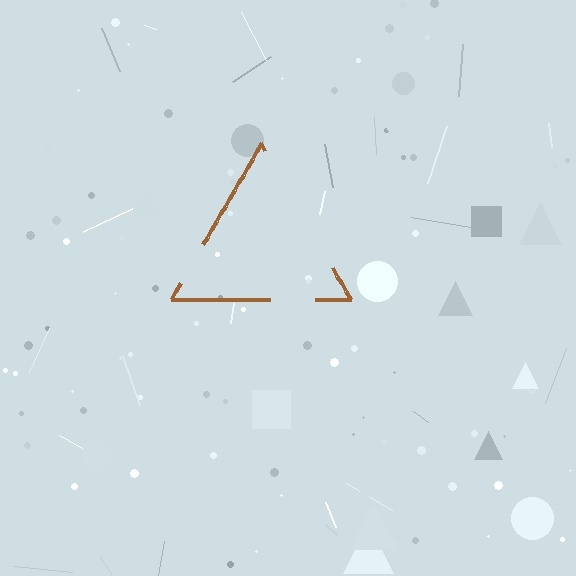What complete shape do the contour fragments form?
The contour fragments form a triangle.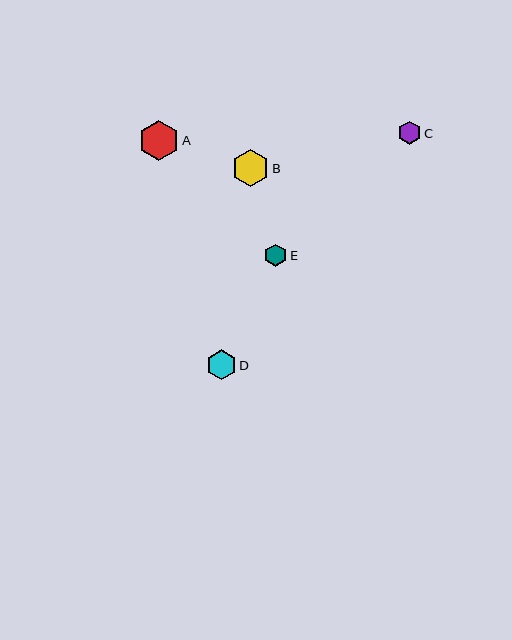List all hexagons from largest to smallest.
From largest to smallest: A, B, D, C, E.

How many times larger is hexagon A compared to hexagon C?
Hexagon A is approximately 1.7 times the size of hexagon C.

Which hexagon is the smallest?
Hexagon E is the smallest with a size of approximately 23 pixels.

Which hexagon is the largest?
Hexagon A is the largest with a size of approximately 39 pixels.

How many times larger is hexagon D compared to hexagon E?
Hexagon D is approximately 1.3 times the size of hexagon E.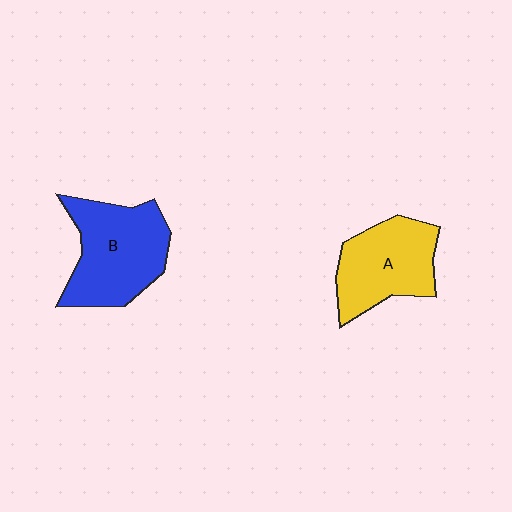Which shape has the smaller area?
Shape A (yellow).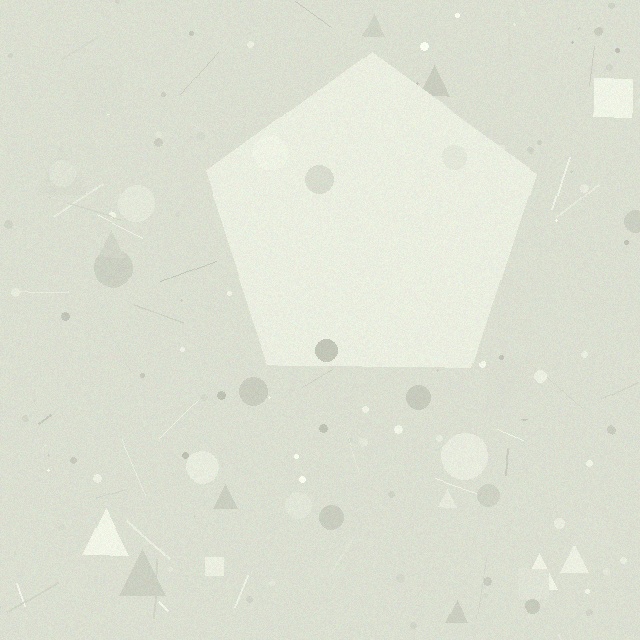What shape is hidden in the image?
A pentagon is hidden in the image.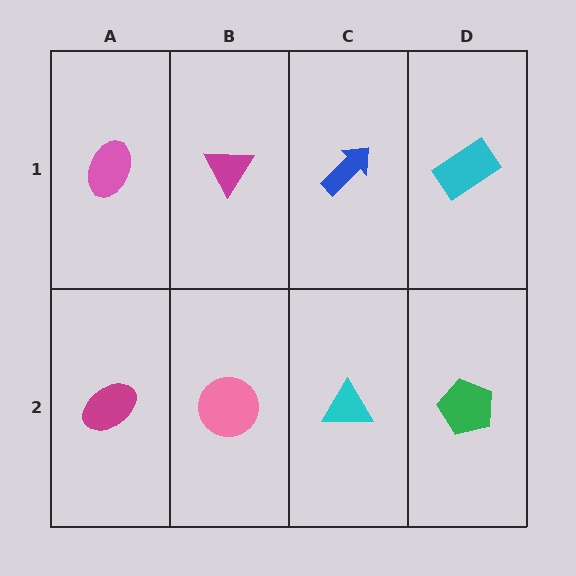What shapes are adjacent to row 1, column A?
A magenta ellipse (row 2, column A), a magenta triangle (row 1, column B).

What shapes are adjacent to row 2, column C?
A blue arrow (row 1, column C), a pink circle (row 2, column B), a green pentagon (row 2, column D).